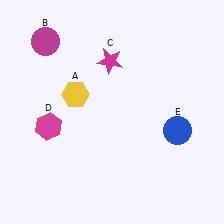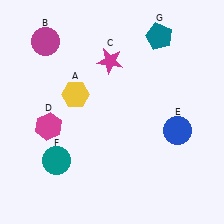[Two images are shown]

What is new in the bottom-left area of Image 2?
A teal circle (F) was added in the bottom-left area of Image 2.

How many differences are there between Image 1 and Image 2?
There are 2 differences between the two images.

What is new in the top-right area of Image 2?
A teal pentagon (G) was added in the top-right area of Image 2.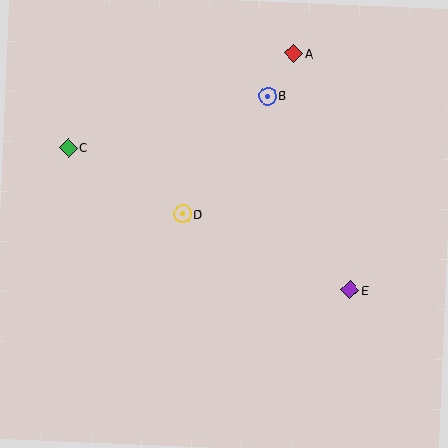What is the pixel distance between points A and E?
The distance between A and E is 243 pixels.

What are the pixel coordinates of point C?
Point C is at (68, 148).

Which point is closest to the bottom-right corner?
Point E is closest to the bottom-right corner.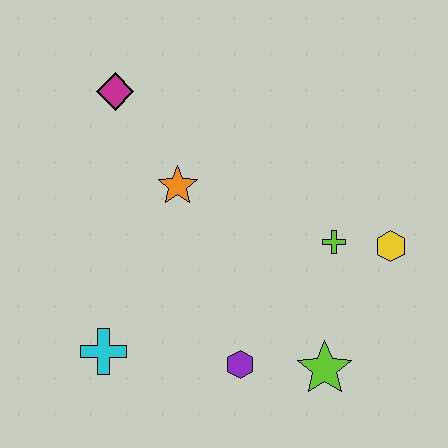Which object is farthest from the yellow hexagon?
The magenta diamond is farthest from the yellow hexagon.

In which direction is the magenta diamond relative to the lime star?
The magenta diamond is above the lime star.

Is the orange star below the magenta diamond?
Yes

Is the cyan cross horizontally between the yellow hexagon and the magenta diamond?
No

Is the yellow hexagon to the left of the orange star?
No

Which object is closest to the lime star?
The purple hexagon is closest to the lime star.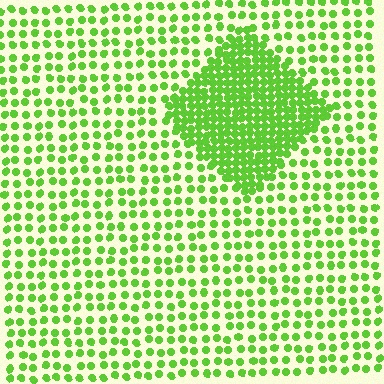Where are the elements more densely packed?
The elements are more densely packed inside the diamond boundary.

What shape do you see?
I see a diamond.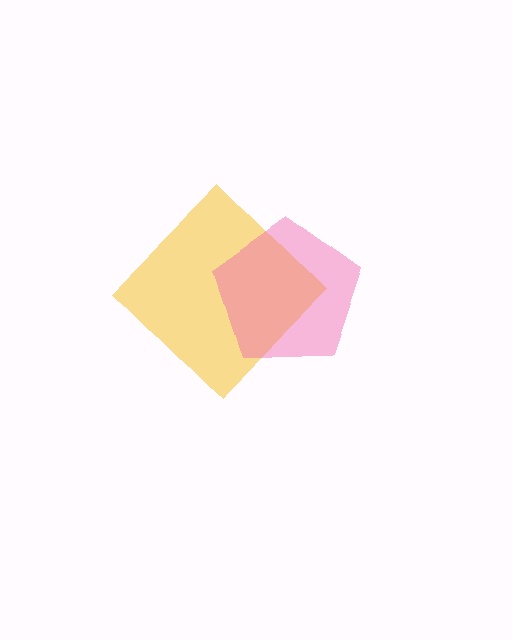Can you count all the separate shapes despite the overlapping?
Yes, there are 2 separate shapes.